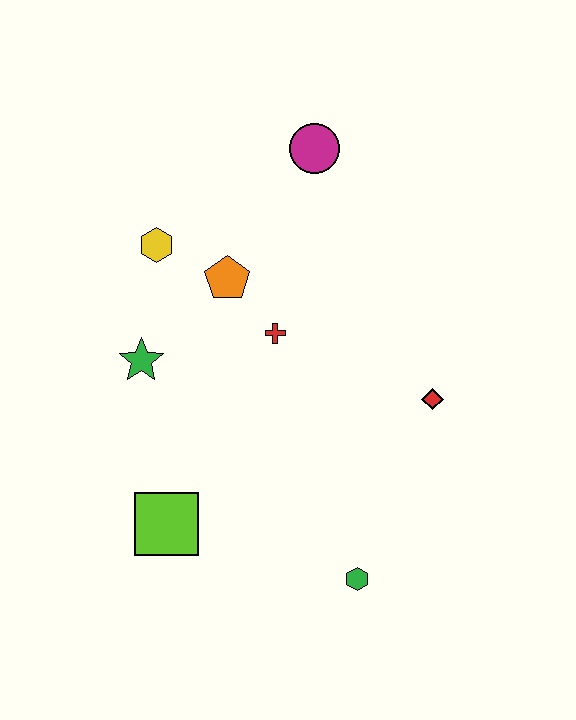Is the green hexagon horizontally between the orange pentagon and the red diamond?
Yes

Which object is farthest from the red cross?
The green hexagon is farthest from the red cross.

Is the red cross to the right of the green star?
Yes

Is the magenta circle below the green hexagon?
No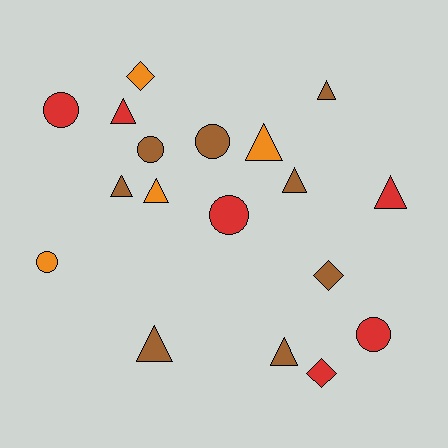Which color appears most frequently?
Brown, with 8 objects.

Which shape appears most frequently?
Triangle, with 9 objects.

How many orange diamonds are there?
There is 1 orange diamond.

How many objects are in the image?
There are 18 objects.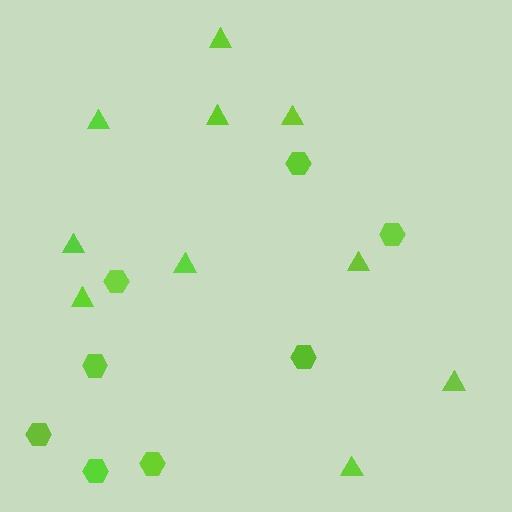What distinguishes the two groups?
There are 2 groups: one group of hexagons (8) and one group of triangles (10).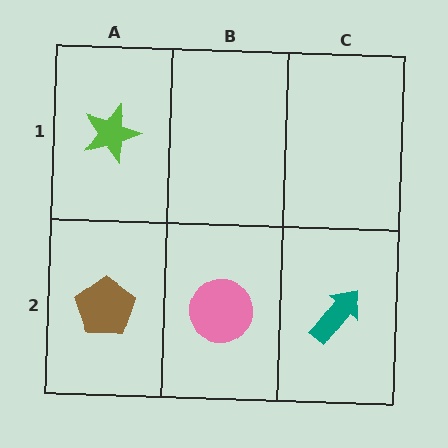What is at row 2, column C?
A teal arrow.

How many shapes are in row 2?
3 shapes.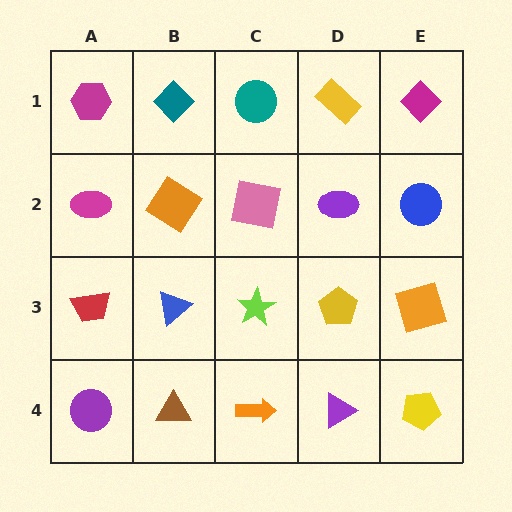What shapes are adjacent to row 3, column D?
A purple ellipse (row 2, column D), a purple triangle (row 4, column D), a lime star (row 3, column C), an orange square (row 3, column E).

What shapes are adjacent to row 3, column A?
A magenta ellipse (row 2, column A), a purple circle (row 4, column A), a blue triangle (row 3, column B).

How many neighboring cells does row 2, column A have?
3.